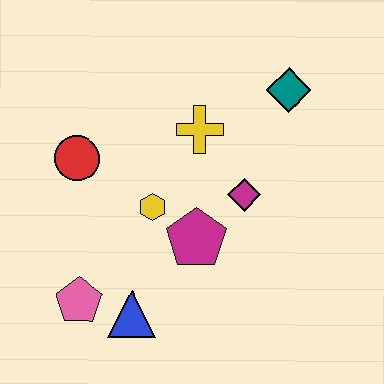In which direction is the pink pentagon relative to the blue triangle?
The pink pentagon is to the left of the blue triangle.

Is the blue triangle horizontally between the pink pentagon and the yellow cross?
Yes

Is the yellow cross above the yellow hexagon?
Yes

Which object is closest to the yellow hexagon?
The magenta pentagon is closest to the yellow hexagon.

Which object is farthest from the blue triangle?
The teal diamond is farthest from the blue triangle.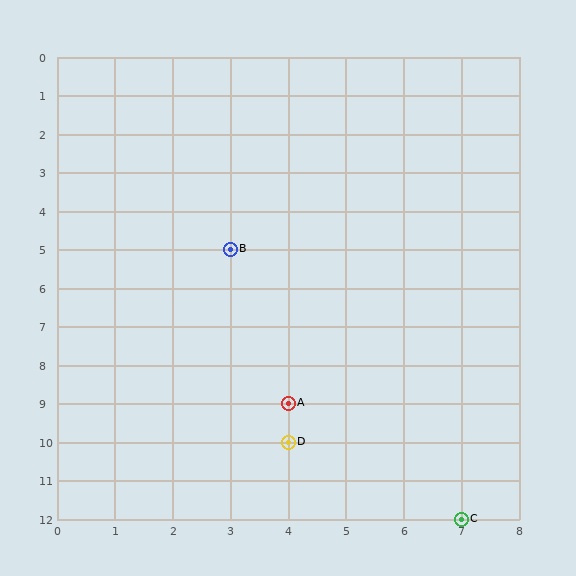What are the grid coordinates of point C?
Point C is at grid coordinates (7, 12).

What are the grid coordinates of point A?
Point A is at grid coordinates (4, 9).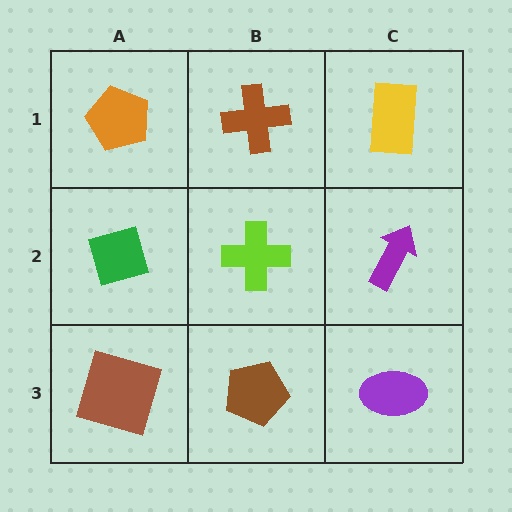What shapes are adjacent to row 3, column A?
A green diamond (row 2, column A), a brown pentagon (row 3, column B).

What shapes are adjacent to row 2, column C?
A yellow rectangle (row 1, column C), a purple ellipse (row 3, column C), a lime cross (row 2, column B).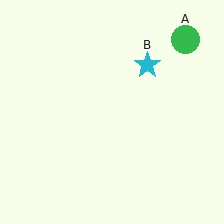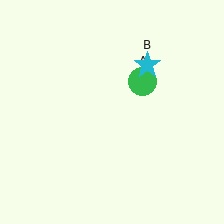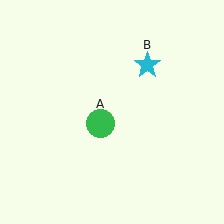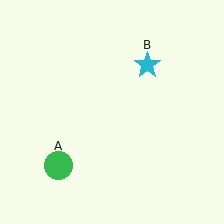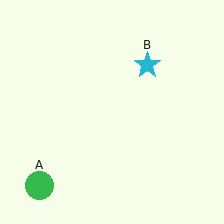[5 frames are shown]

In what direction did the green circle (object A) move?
The green circle (object A) moved down and to the left.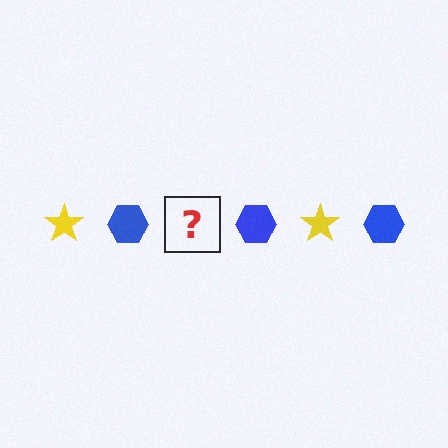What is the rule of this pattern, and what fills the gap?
The rule is that the pattern alternates between yellow star and blue hexagon. The gap should be filled with a yellow star.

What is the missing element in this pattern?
The missing element is a yellow star.